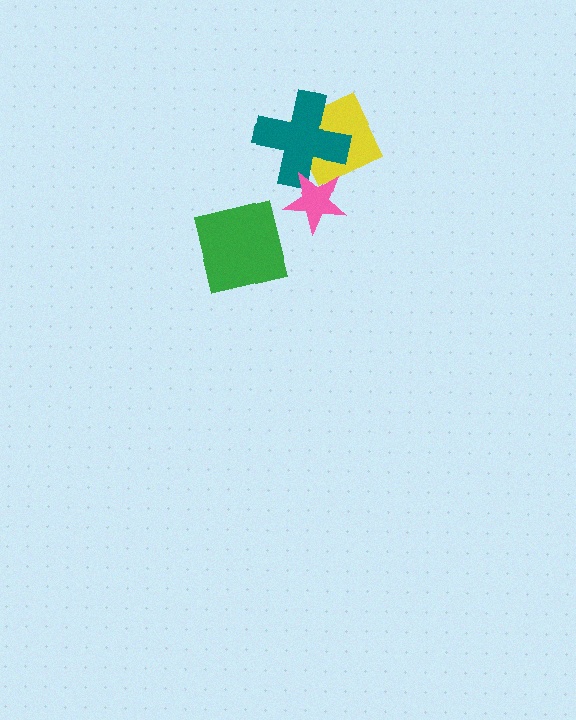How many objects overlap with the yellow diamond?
2 objects overlap with the yellow diamond.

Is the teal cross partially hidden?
Yes, it is partially covered by another shape.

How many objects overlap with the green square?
0 objects overlap with the green square.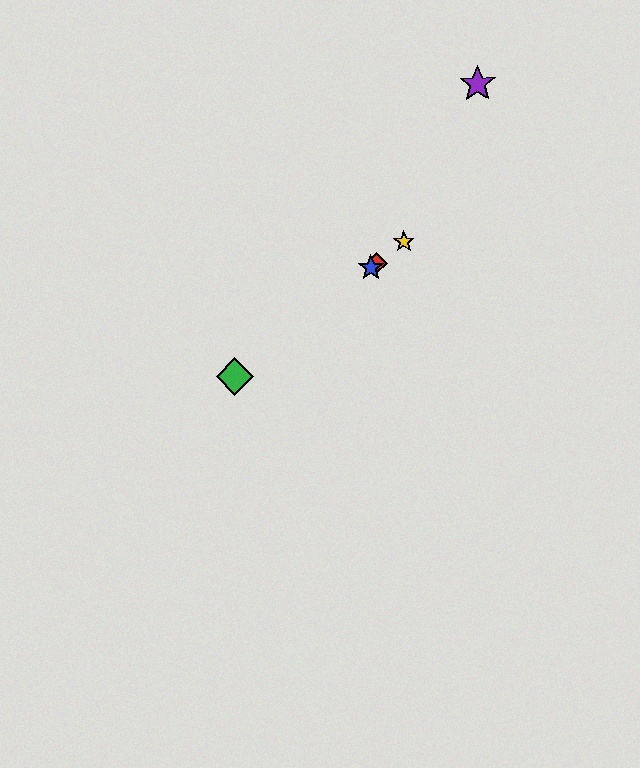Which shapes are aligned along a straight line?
The red diamond, the blue star, the green diamond, the yellow star are aligned along a straight line.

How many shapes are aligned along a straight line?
4 shapes (the red diamond, the blue star, the green diamond, the yellow star) are aligned along a straight line.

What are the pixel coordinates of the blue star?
The blue star is at (371, 268).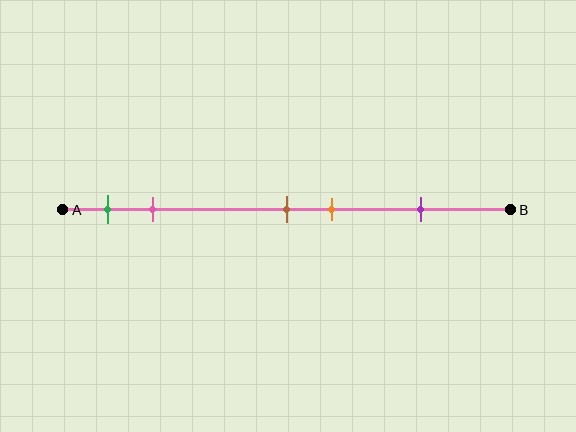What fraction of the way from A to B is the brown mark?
The brown mark is approximately 50% (0.5) of the way from A to B.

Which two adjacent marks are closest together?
The brown and orange marks are the closest adjacent pair.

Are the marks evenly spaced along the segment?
No, the marks are not evenly spaced.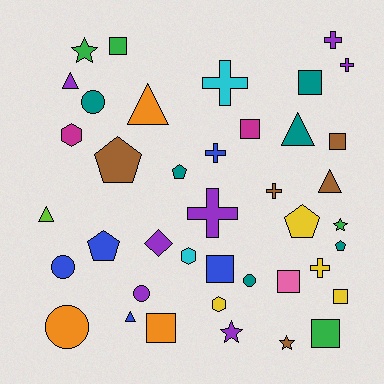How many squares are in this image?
There are 9 squares.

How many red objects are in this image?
There are no red objects.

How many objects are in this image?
There are 40 objects.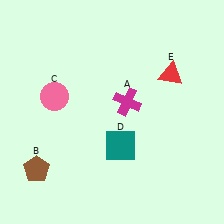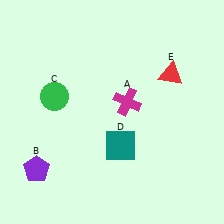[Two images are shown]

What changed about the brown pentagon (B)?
In Image 1, B is brown. In Image 2, it changed to purple.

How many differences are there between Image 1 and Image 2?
There are 2 differences between the two images.